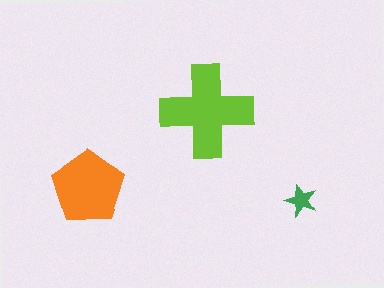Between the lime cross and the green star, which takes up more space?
The lime cross.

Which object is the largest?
The lime cross.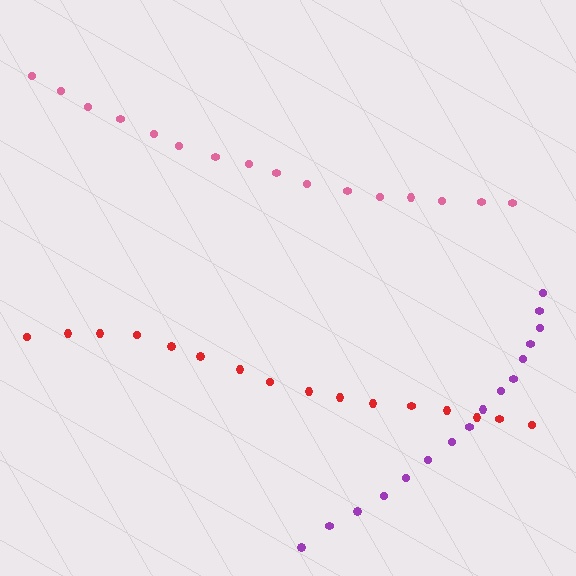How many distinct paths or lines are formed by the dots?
There are 3 distinct paths.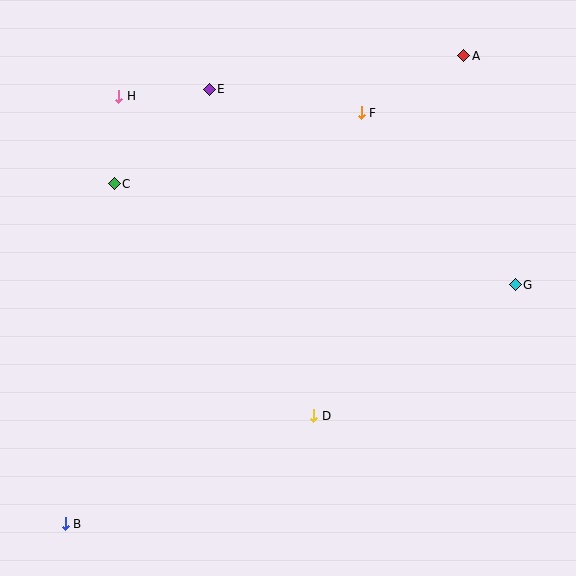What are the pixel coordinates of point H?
Point H is at (119, 96).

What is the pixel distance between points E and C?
The distance between E and C is 134 pixels.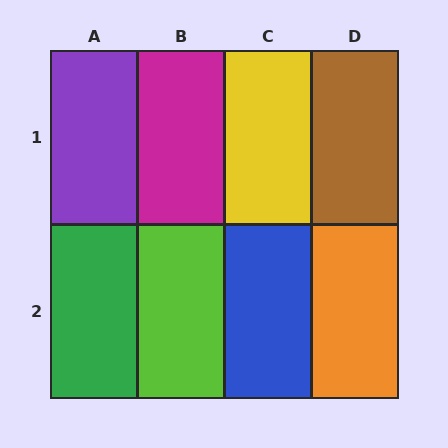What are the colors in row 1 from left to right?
Purple, magenta, yellow, brown.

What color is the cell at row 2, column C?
Blue.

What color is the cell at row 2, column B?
Lime.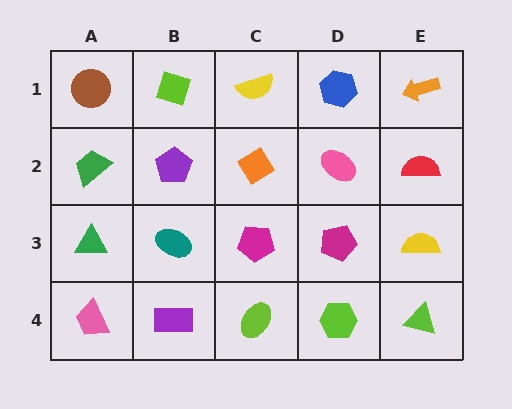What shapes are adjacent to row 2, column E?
An orange arrow (row 1, column E), a yellow semicircle (row 3, column E), a pink ellipse (row 2, column D).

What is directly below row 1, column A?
A green trapezoid.